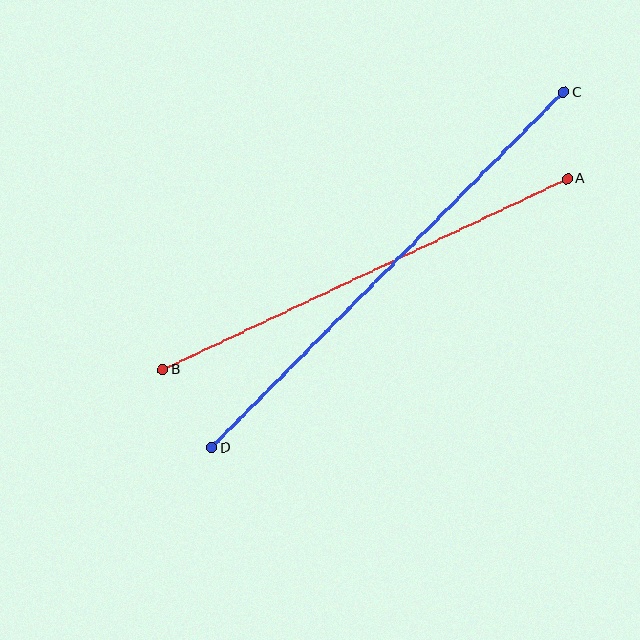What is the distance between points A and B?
The distance is approximately 447 pixels.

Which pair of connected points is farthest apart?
Points C and D are farthest apart.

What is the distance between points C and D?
The distance is approximately 500 pixels.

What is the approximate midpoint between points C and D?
The midpoint is at approximately (388, 270) pixels.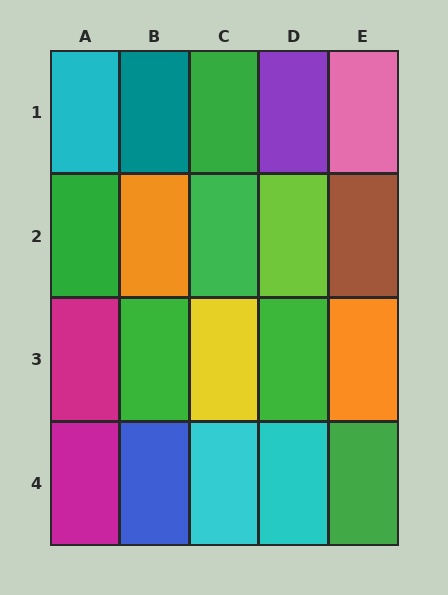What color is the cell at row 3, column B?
Green.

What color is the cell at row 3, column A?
Magenta.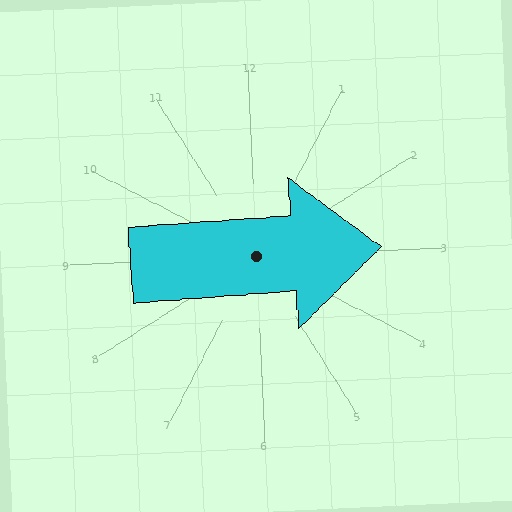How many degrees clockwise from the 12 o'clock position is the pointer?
Approximately 88 degrees.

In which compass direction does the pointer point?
East.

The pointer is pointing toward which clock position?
Roughly 3 o'clock.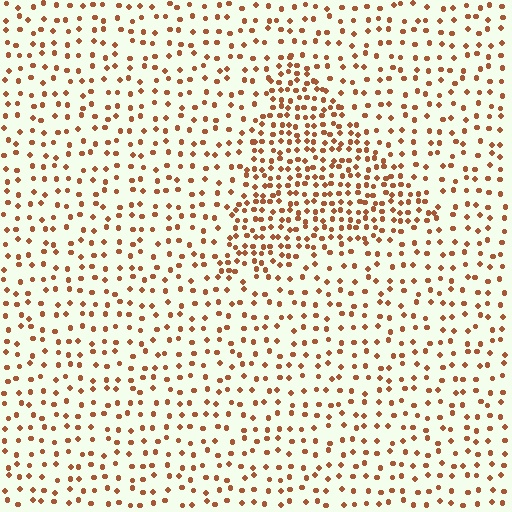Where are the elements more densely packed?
The elements are more densely packed inside the triangle boundary.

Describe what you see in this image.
The image contains small brown elements arranged at two different densities. A triangle-shaped region is visible where the elements are more densely packed than the surrounding area.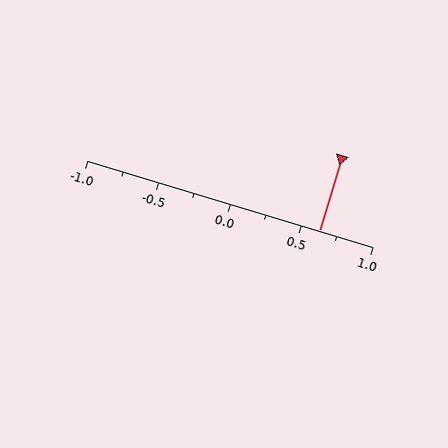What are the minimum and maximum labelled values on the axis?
The axis runs from -1.0 to 1.0.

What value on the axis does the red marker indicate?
The marker indicates approximately 0.62.